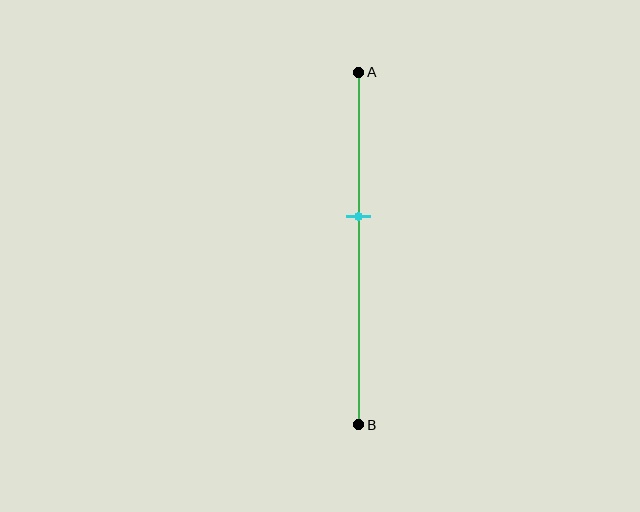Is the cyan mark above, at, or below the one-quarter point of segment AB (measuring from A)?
The cyan mark is below the one-quarter point of segment AB.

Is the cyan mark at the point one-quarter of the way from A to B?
No, the mark is at about 40% from A, not at the 25% one-quarter point.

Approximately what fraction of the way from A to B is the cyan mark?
The cyan mark is approximately 40% of the way from A to B.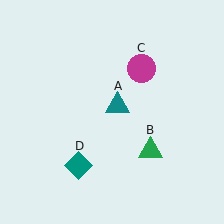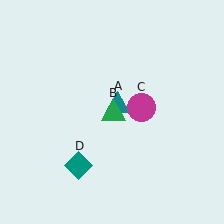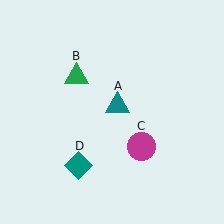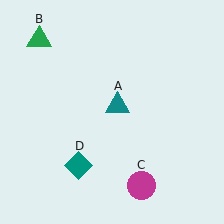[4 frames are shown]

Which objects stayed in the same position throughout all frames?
Teal triangle (object A) and teal diamond (object D) remained stationary.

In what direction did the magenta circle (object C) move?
The magenta circle (object C) moved down.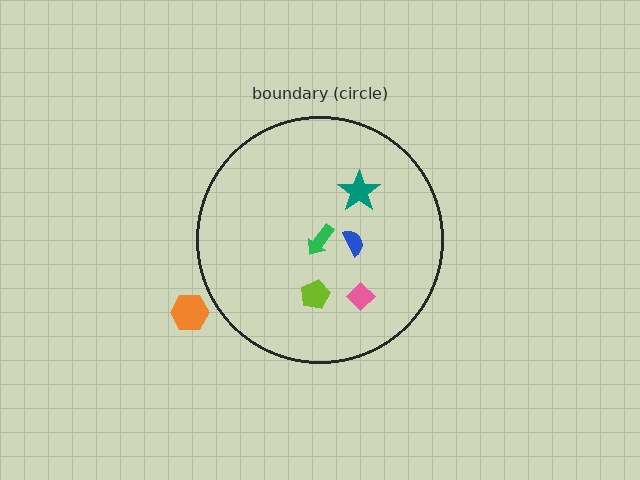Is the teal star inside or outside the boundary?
Inside.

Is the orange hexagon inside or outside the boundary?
Outside.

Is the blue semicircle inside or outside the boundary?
Inside.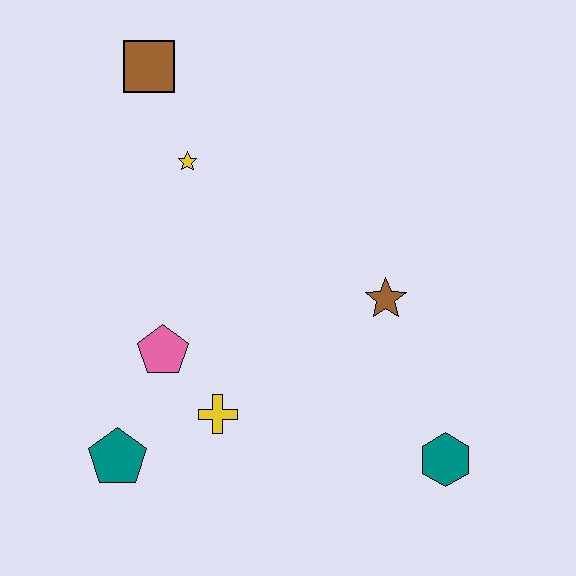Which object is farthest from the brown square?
The teal hexagon is farthest from the brown square.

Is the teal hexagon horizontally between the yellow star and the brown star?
No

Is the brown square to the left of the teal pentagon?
No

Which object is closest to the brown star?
The teal hexagon is closest to the brown star.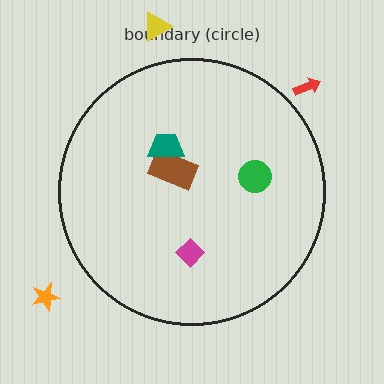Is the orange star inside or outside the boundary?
Outside.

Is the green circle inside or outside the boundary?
Inside.